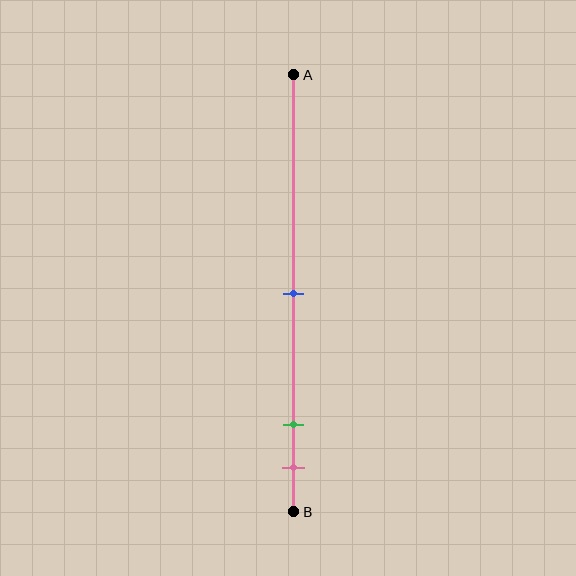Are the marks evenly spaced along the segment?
No, the marks are not evenly spaced.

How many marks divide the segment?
There are 3 marks dividing the segment.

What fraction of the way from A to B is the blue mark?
The blue mark is approximately 50% (0.5) of the way from A to B.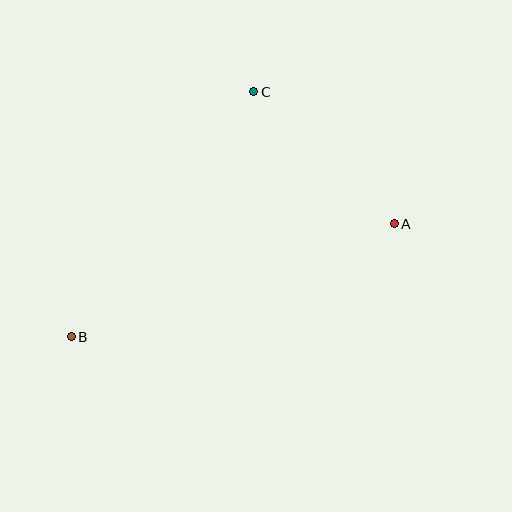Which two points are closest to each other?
Points A and C are closest to each other.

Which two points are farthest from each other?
Points A and B are farthest from each other.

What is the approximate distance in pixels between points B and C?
The distance between B and C is approximately 305 pixels.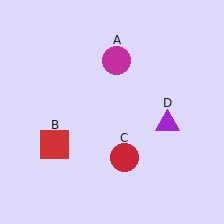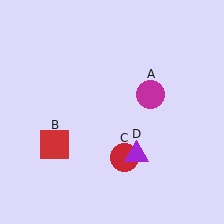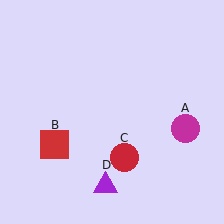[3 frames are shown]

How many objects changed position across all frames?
2 objects changed position: magenta circle (object A), purple triangle (object D).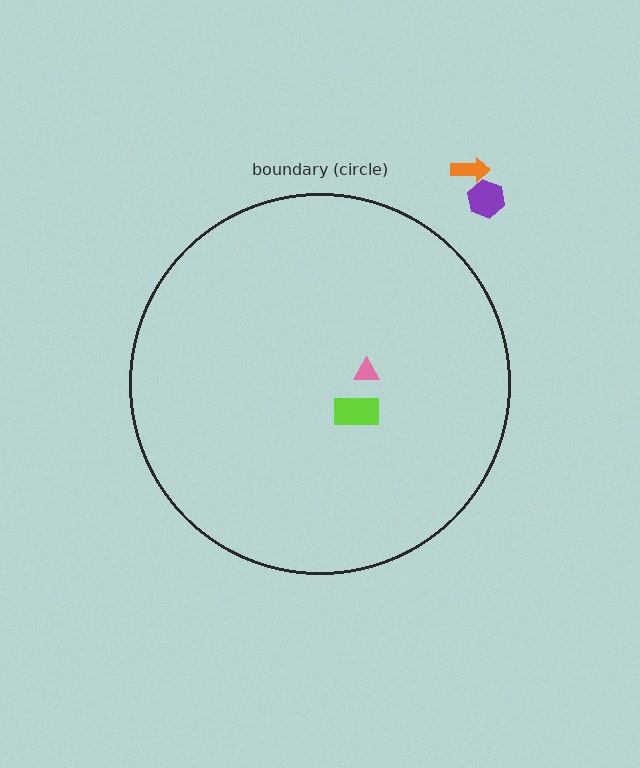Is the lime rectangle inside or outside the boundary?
Inside.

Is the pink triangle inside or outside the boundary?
Inside.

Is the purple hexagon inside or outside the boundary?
Outside.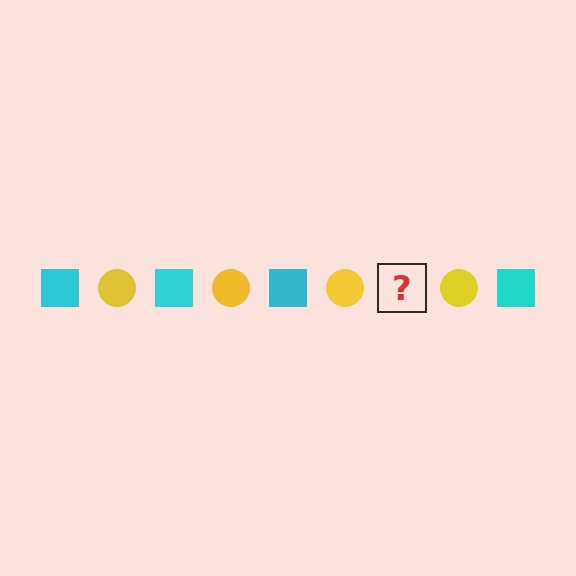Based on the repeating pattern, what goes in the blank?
The blank should be a cyan square.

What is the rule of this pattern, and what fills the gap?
The rule is that the pattern alternates between cyan square and yellow circle. The gap should be filled with a cyan square.